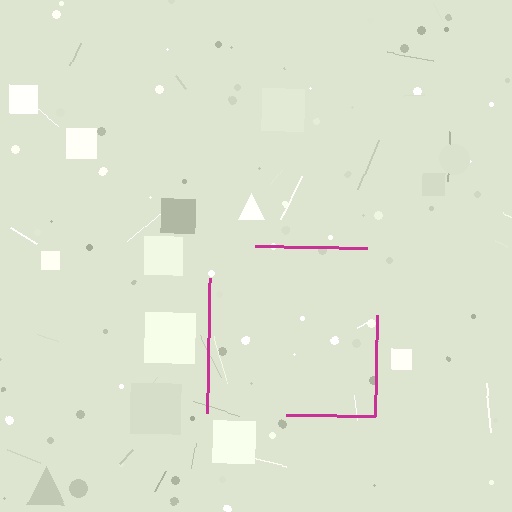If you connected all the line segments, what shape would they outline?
They would outline a square.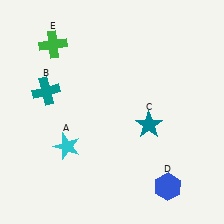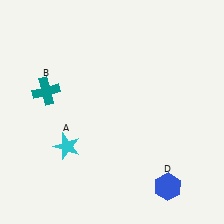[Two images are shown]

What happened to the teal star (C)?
The teal star (C) was removed in Image 2. It was in the bottom-right area of Image 1.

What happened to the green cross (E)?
The green cross (E) was removed in Image 2. It was in the top-left area of Image 1.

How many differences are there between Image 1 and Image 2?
There are 2 differences between the two images.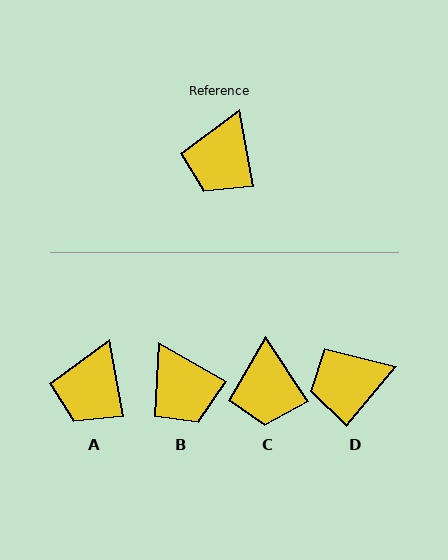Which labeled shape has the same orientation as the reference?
A.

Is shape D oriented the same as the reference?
No, it is off by about 50 degrees.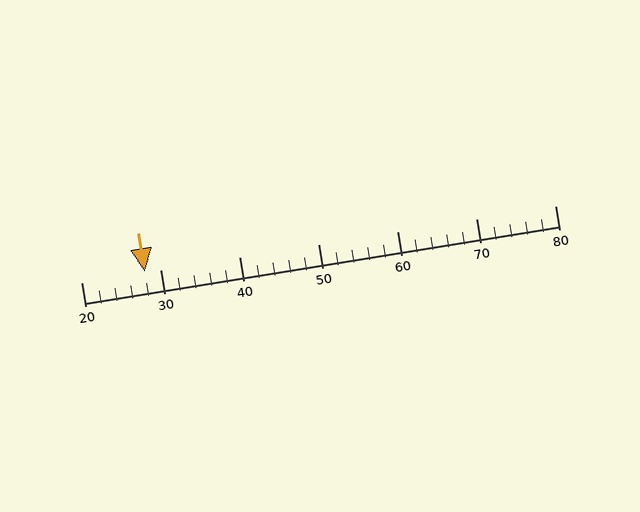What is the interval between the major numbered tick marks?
The major tick marks are spaced 10 units apart.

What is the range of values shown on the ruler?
The ruler shows values from 20 to 80.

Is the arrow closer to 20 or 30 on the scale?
The arrow is closer to 30.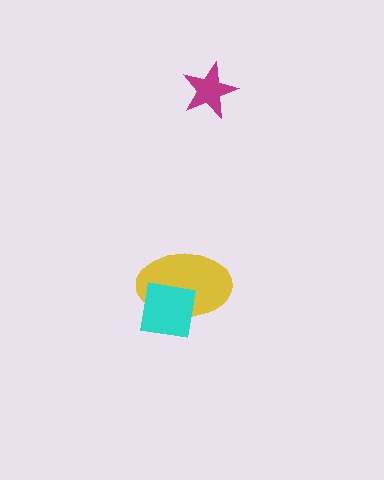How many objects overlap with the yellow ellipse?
1 object overlaps with the yellow ellipse.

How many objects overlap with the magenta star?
0 objects overlap with the magenta star.